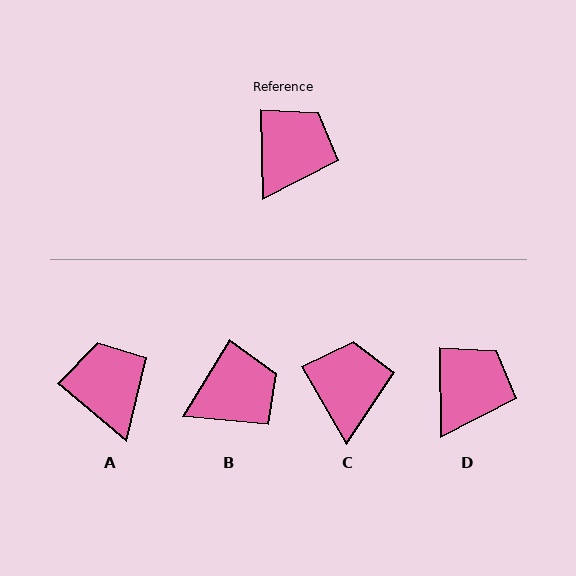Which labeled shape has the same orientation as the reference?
D.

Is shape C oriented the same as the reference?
No, it is off by about 29 degrees.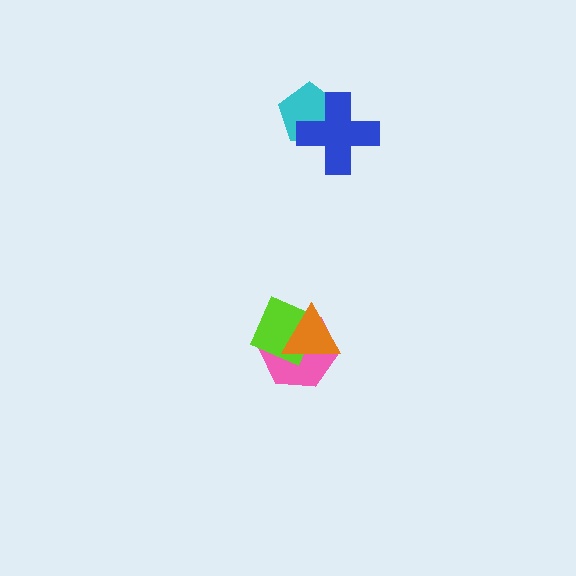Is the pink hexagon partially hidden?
Yes, it is partially covered by another shape.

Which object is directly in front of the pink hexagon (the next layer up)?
The lime square is directly in front of the pink hexagon.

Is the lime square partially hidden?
Yes, it is partially covered by another shape.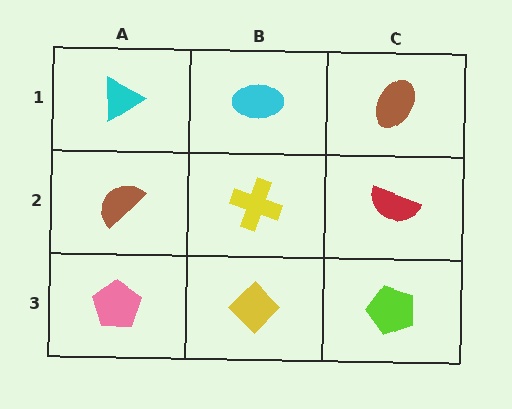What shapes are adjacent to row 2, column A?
A cyan triangle (row 1, column A), a pink pentagon (row 3, column A), a yellow cross (row 2, column B).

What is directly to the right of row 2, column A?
A yellow cross.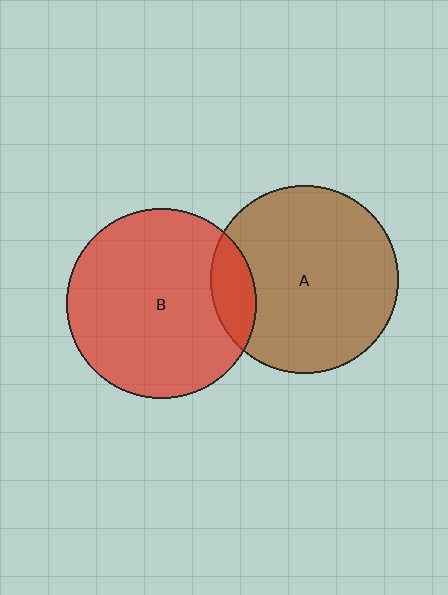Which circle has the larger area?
Circle B (red).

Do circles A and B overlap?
Yes.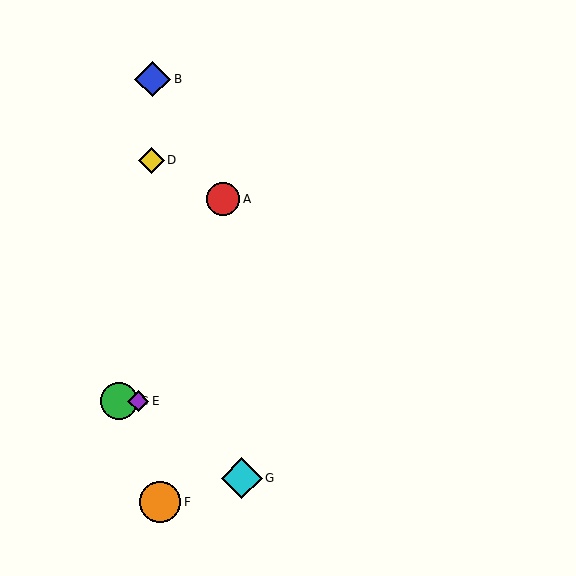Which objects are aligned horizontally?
Objects C, E are aligned horizontally.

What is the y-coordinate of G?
Object G is at y≈478.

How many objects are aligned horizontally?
2 objects (C, E) are aligned horizontally.